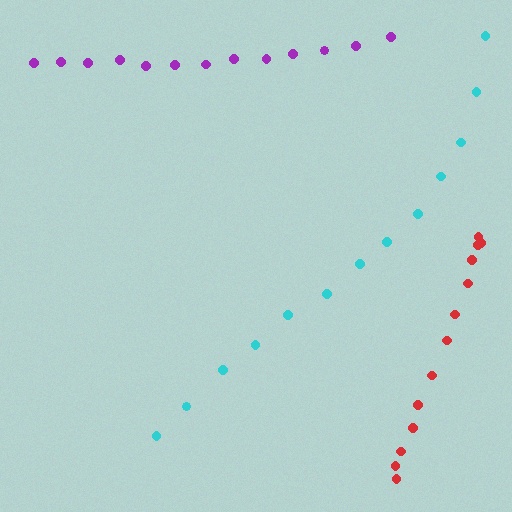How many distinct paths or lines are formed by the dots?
There are 3 distinct paths.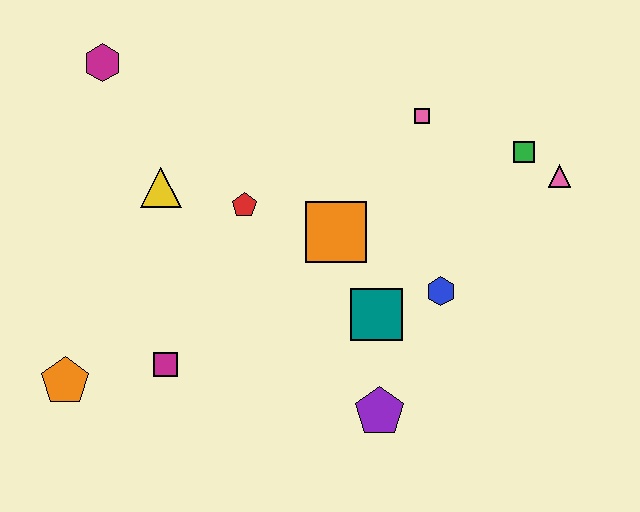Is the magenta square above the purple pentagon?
Yes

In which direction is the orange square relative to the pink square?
The orange square is below the pink square.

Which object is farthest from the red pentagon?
The pink triangle is farthest from the red pentagon.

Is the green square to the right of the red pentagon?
Yes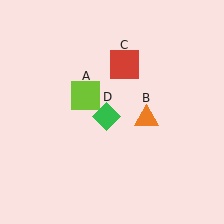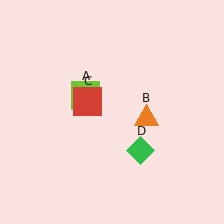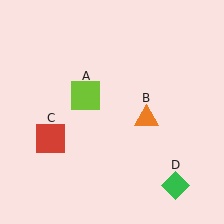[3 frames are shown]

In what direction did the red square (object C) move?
The red square (object C) moved down and to the left.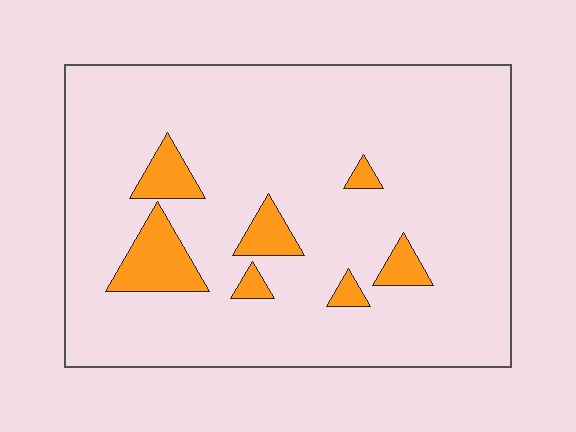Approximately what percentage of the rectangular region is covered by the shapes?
Approximately 10%.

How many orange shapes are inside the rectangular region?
7.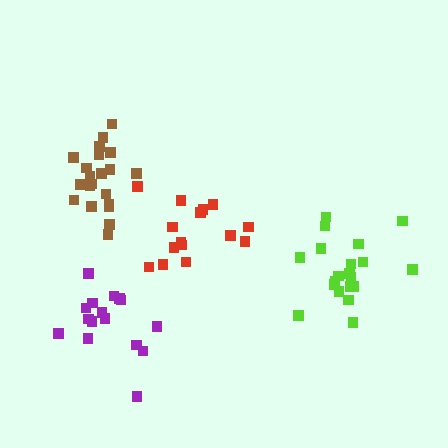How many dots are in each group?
Group 1: 16 dots, Group 2: 21 dots, Group 3: 21 dots, Group 4: 15 dots (73 total).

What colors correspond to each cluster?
The clusters are colored: purple, lime, brown, red.